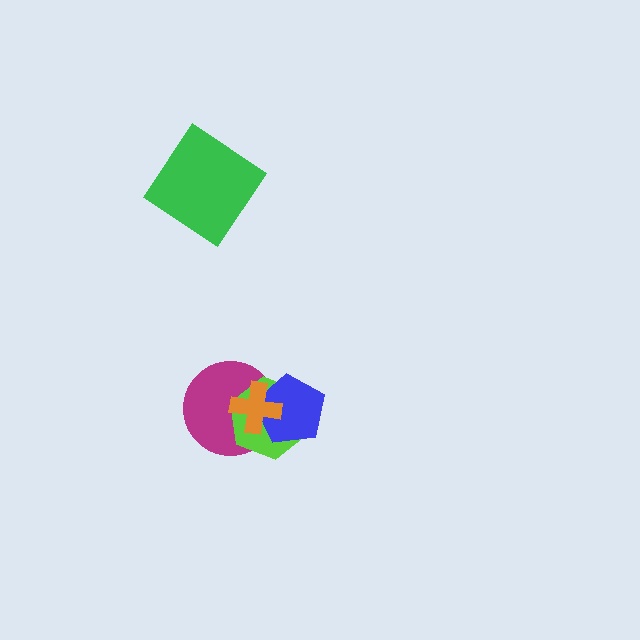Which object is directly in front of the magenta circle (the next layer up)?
The lime hexagon is directly in front of the magenta circle.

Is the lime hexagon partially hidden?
Yes, it is partially covered by another shape.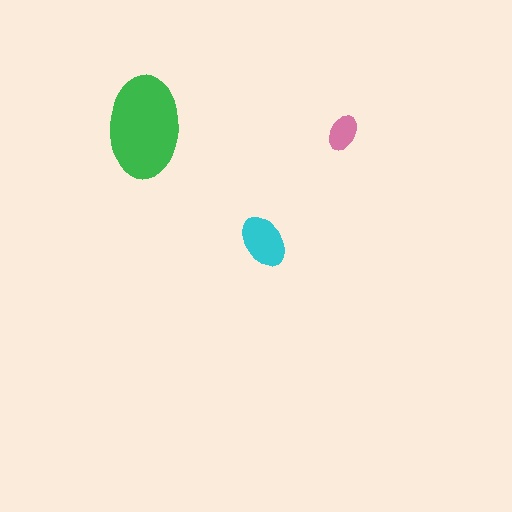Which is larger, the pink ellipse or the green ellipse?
The green one.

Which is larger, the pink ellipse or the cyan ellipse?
The cyan one.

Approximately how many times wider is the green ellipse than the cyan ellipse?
About 2 times wider.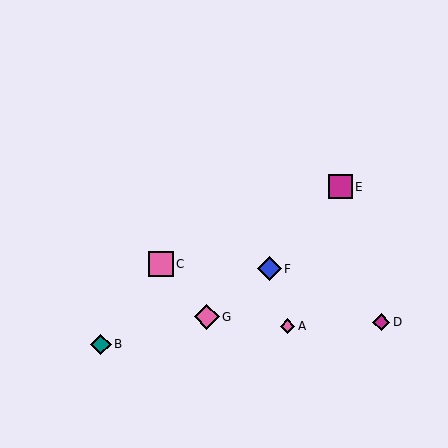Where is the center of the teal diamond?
The center of the teal diamond is at (101, 344).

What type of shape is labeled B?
Shape B is a teal diamond.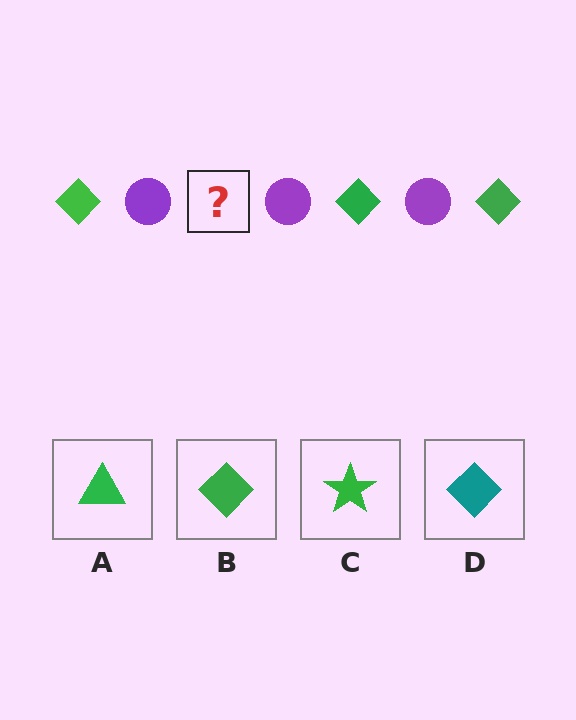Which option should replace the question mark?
Option B.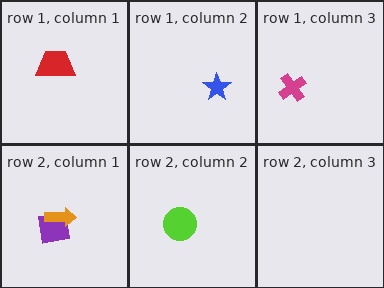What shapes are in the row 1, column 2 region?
The blue star.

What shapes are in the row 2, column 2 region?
The lime circle.